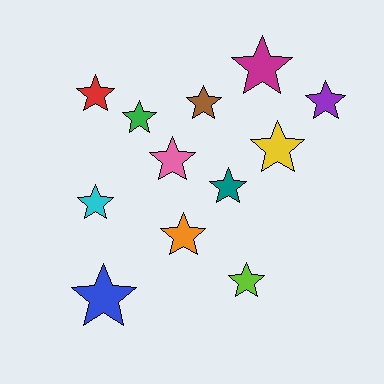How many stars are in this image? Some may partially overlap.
There are 12 stars.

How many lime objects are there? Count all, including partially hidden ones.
There is 1 lime object.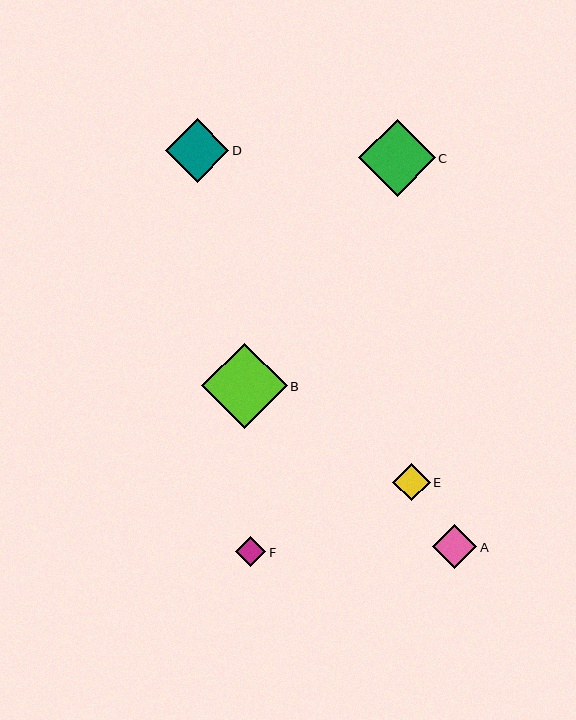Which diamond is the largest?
Diamond B is the largest with a size of approximately 86 pixels.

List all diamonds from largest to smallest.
From largest to smallest: B, C, D, A, E, F.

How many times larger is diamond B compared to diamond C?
Diamond B is approximately 1.1 times the size of diamond C.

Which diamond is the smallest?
Diamond F is the smallest with a size of approximately 30 pixels.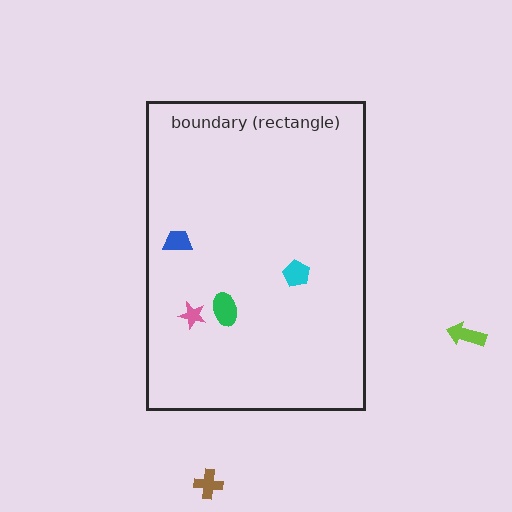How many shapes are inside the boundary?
4 inside, 2 outside.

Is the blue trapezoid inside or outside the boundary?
Inside.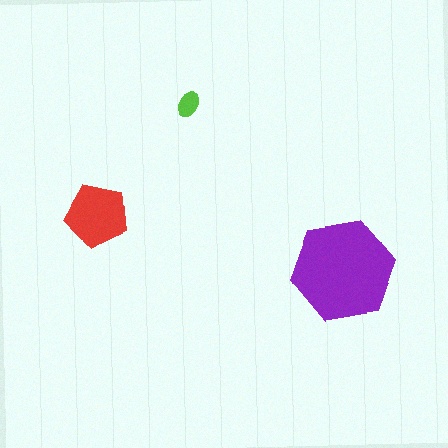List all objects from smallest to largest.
The lime ellipse, the red pentagon, the purple hexagon.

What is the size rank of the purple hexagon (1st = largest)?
1st.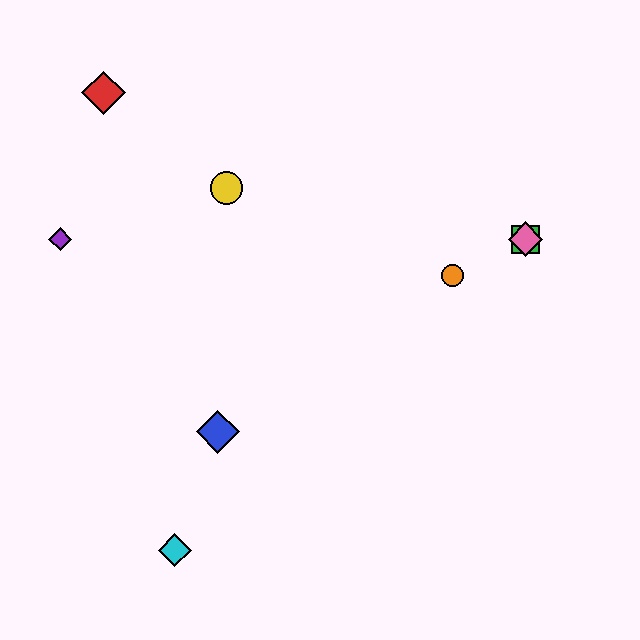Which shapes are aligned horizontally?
The green square, the purple diamond, the pink diamond are aligned horizontally.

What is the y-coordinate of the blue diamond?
The blue diamond is at y≈432.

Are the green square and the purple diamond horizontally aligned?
Yes, both are at y≈239.